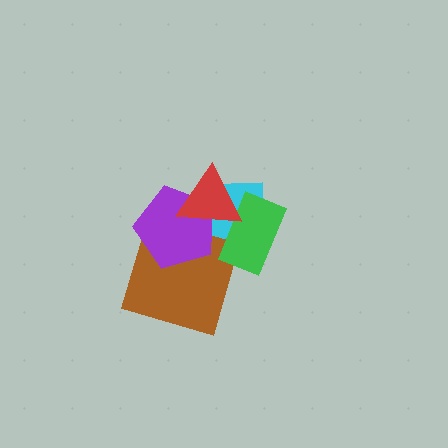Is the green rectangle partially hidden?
Yes, it is partially covered by another shape.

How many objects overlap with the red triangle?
3 objects overlap with the red triangle.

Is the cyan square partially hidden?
Yes, it is partially covered by another shape.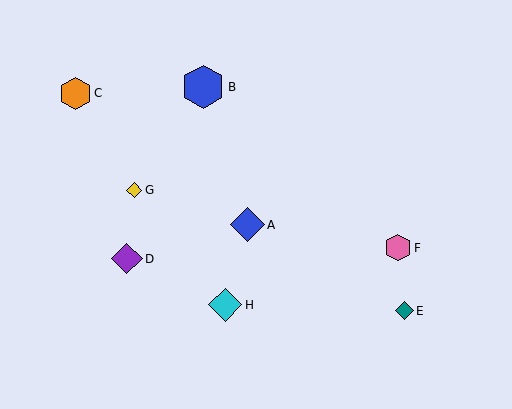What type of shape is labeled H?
Shape H is a cyan diamond.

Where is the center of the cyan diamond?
The center of the cyan diamond is at (225, 305).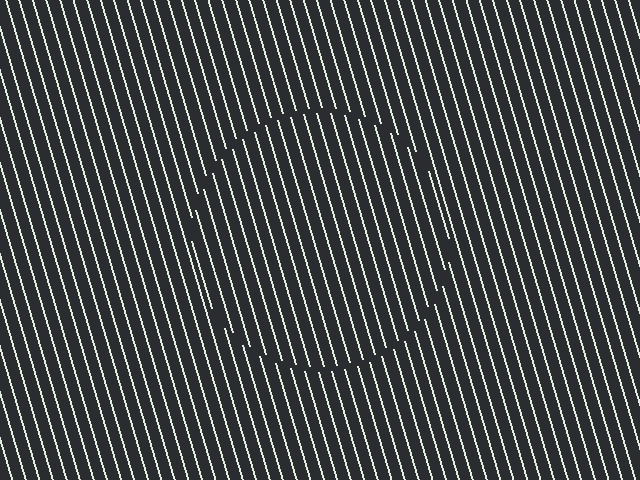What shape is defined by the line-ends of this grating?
An illusory circle. The interior of the shape contains the same grating, shifted by half a period — the contour is defined by the phase discontinuity where line-ends from the inner and outer gratings abut.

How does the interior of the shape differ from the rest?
The interior of the shape contains the same grating, shifted by half a period — the contour is defined by the phase discontinuity where line-ends from the inner and outer gratings abut.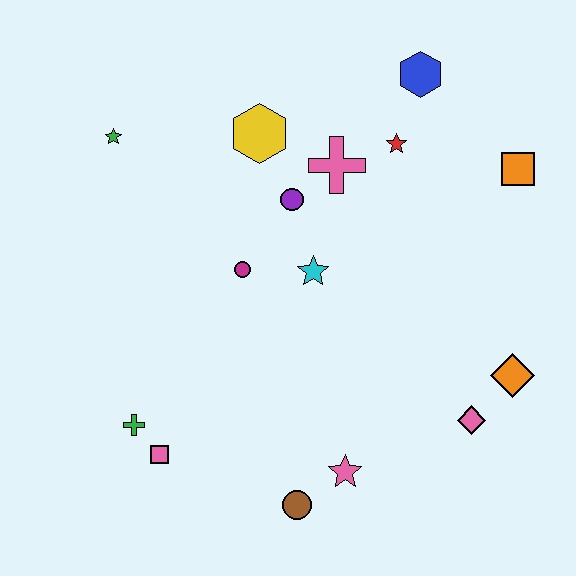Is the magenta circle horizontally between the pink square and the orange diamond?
Yes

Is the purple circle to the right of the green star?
Yes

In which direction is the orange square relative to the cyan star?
The orange square is to the right of the cyan star.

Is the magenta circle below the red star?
Yes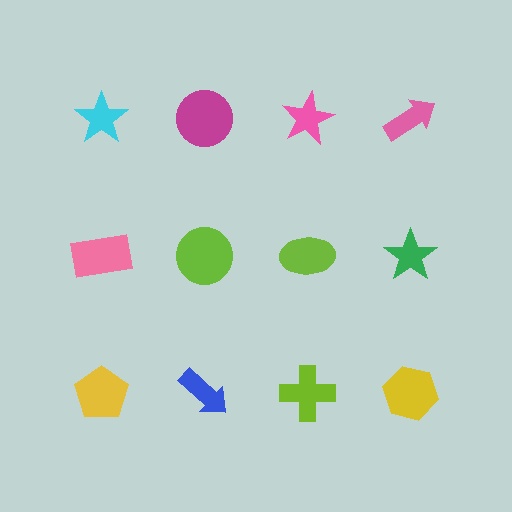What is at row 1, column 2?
A magenta circle.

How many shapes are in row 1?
4 shapes.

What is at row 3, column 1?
A yellow pentagon.